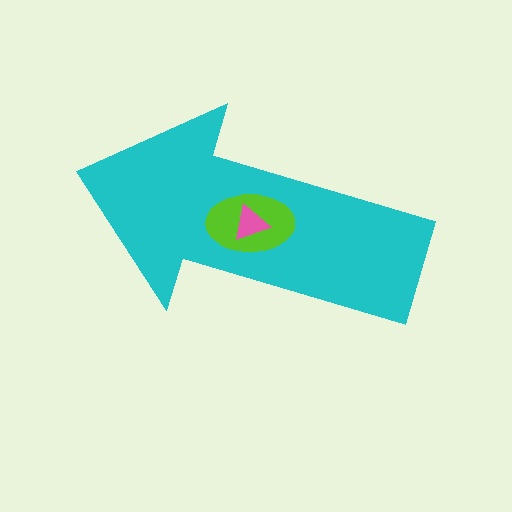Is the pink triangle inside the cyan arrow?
Yes.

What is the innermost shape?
The pink triangle.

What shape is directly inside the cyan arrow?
The lime ellipse.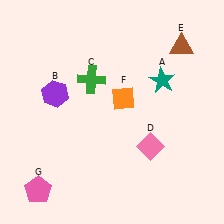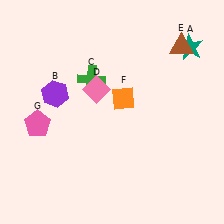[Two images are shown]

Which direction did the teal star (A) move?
The teal star (A) moved up.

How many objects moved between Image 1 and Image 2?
3 objects moved between the two images.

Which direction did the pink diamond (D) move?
The pink diamond (D) moved up.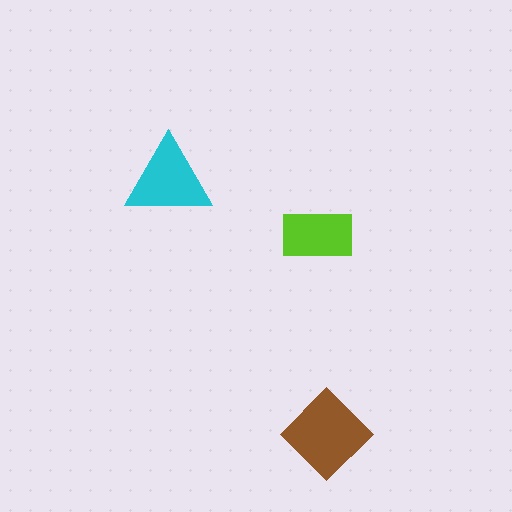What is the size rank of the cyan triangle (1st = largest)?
2nd.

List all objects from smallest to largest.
The lime rectangle, the cyan triangle, the brown diamond.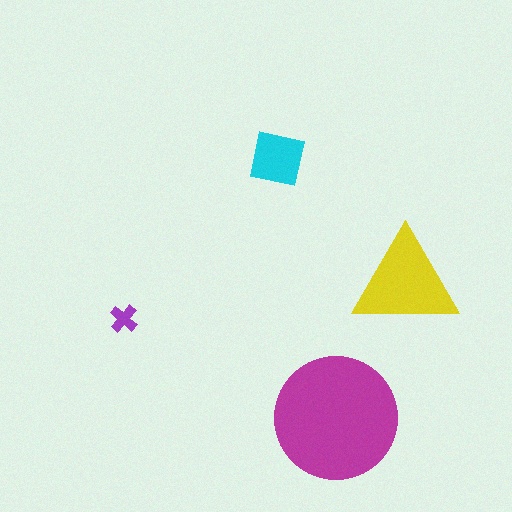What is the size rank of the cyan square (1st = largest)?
3rd.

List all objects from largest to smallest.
The magenta circle, the yellow triangle, the cyan square, the purple cross.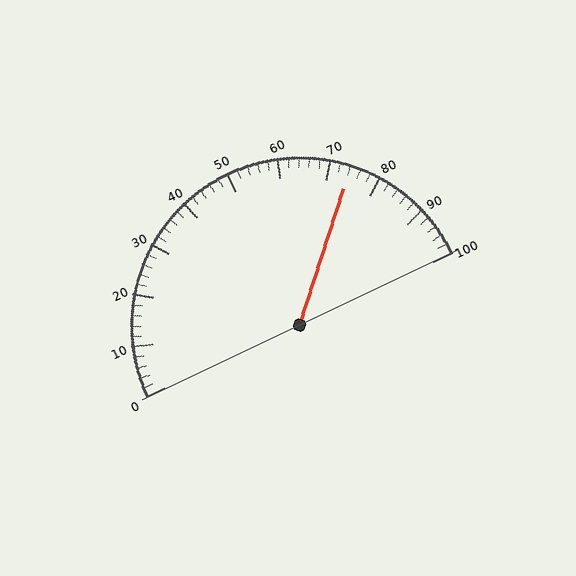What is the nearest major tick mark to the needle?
The nearest major tick mark is 70.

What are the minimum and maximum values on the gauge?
The gauge ranges from 0 to 100.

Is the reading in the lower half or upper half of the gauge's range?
The reading is in the upper half of the range (0 to 100).